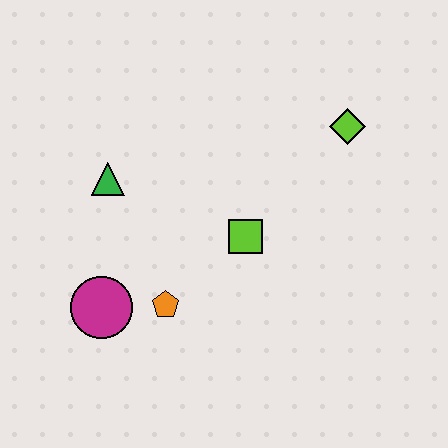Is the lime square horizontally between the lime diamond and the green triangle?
Yes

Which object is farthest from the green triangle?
The lime diamond is farthest from the green triangle.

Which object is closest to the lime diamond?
The lime square is closest to the lime diamond.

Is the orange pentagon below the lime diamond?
Yes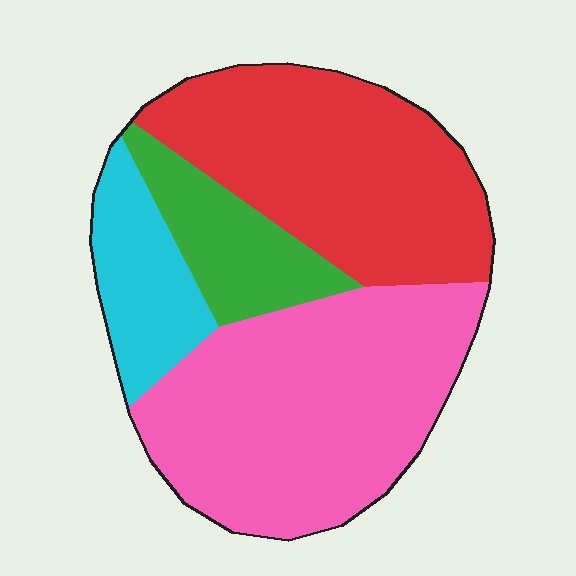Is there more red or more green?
Red.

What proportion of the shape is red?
Red takes up about one third (1/3) of the shape.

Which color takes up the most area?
Pink, at roughly 40%.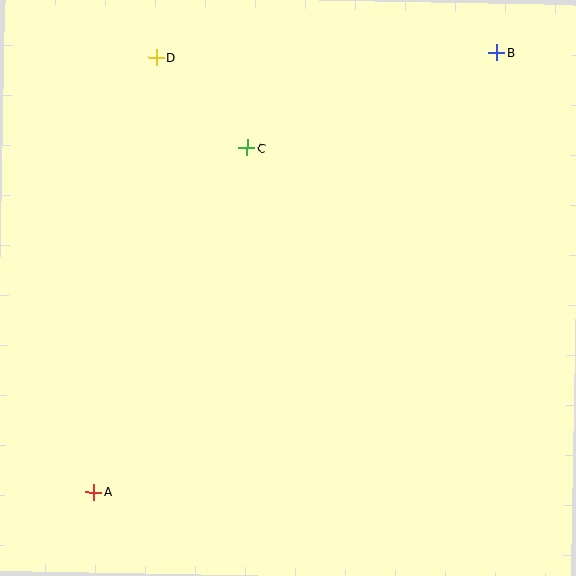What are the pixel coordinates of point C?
Point C is at (247, 148).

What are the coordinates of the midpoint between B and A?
The midpoint between B and A is at (296, 272).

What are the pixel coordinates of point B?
Point B is at (497, 52).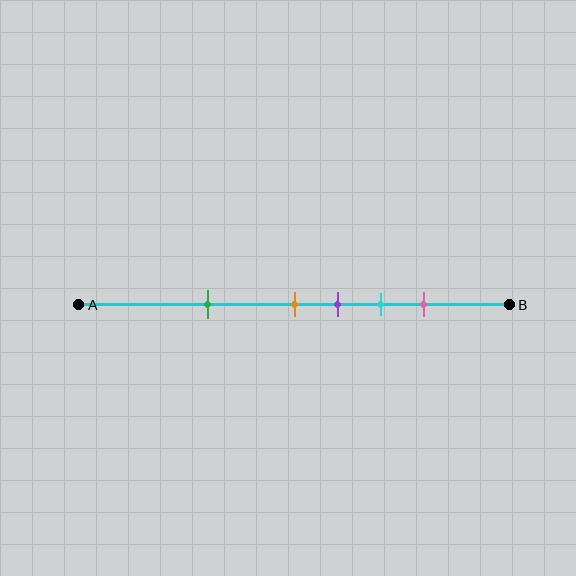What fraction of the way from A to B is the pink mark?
The pink mark is approximately 80% (0.8) of the way from A to B.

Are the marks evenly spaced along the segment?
No, the marks are not evenly spaced.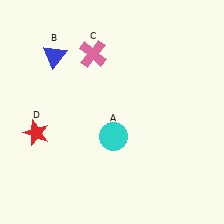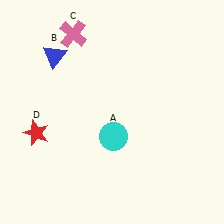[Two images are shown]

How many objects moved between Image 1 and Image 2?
1 object moved between the two images.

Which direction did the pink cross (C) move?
The pink cross (C) moved up.